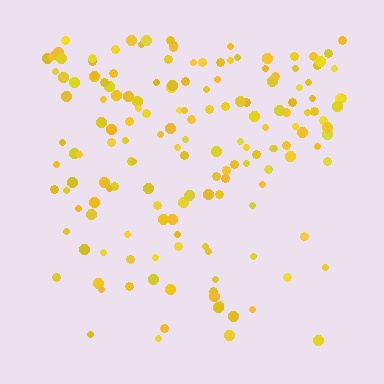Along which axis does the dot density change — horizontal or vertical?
Vertical.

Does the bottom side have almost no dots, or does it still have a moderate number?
Still a moderate number, just noticeably fewer than the top.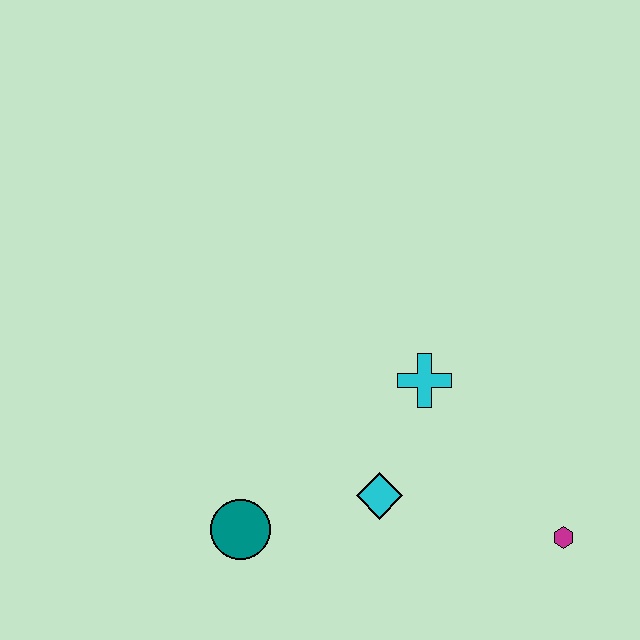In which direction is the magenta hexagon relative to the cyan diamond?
The magenta hexagon is to the right of the cyan diamond.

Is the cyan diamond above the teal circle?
Yes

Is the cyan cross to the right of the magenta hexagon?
No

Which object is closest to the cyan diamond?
The cyan cross is closest to the cyan diamond.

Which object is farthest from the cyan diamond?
The magenta hexagon is farthest from the cyan diamond.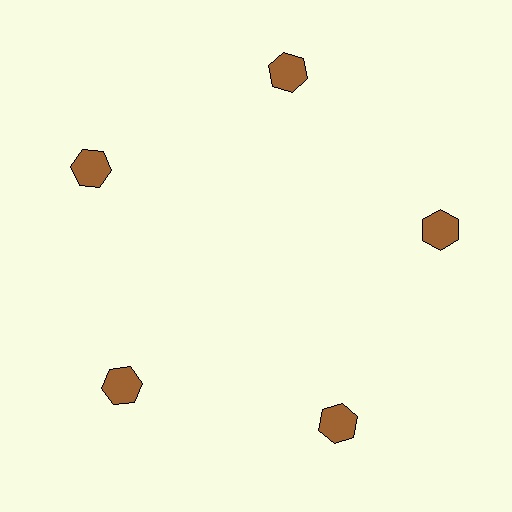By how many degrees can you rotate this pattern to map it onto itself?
The pattern maps onto itself every 72 degrees of rotation.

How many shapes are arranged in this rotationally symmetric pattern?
There are 5 shapes, arranged in 5 groups of 1.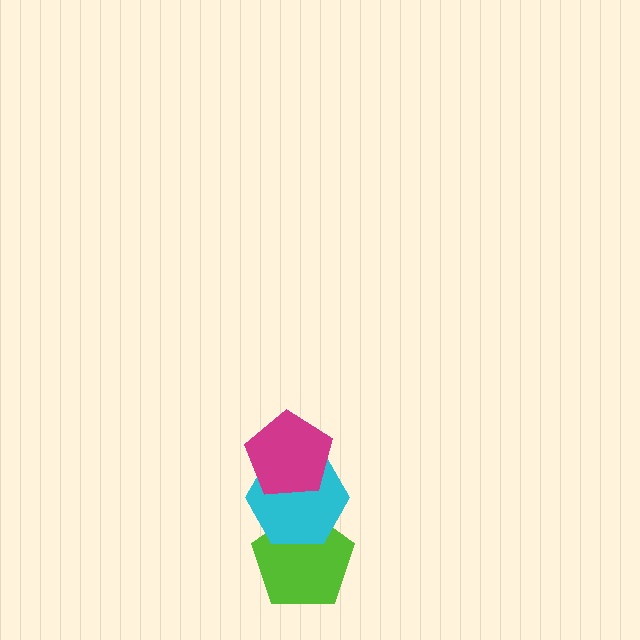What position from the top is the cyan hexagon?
The cyan hexagon is 2nd from the top.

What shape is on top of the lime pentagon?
The cyan hexagon is on top of the lime pentagon.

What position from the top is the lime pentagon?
The lime pentagon is 3rd from the top.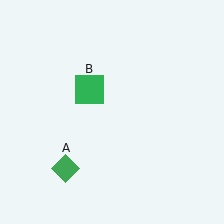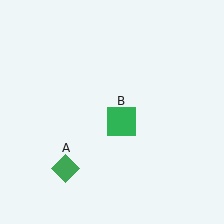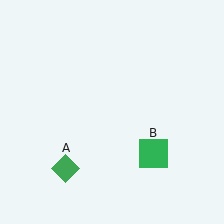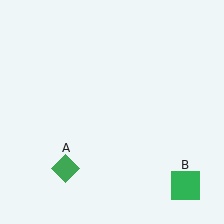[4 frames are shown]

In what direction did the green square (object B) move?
The green square (object B) moved down and to the right.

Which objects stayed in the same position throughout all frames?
Green diamond (object A) remained stationary.